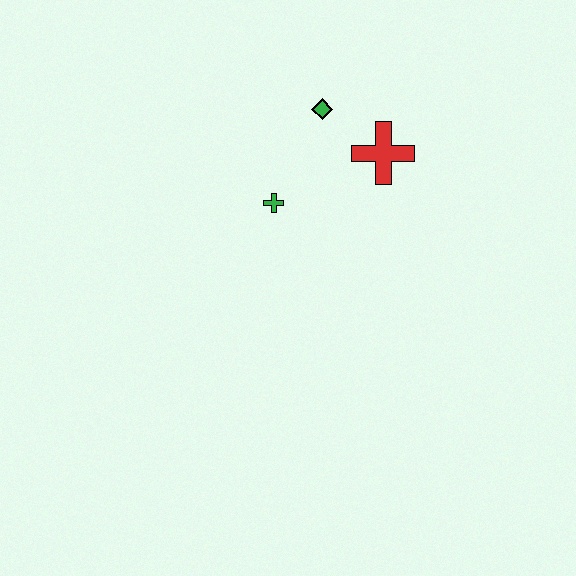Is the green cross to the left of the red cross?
Yes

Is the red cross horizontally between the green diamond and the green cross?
No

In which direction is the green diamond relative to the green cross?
The green diamond is above the green cross.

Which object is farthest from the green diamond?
The green cross is farthest from the green diamond.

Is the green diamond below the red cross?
No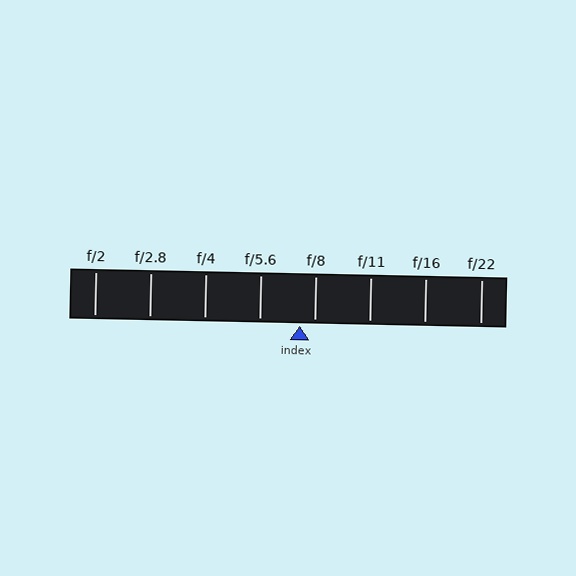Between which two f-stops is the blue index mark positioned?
The index mark is between f/5.6 and f/8.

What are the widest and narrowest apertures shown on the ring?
The widest aperture shown is f/2 and the narrowest is f/22.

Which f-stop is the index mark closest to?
The index mark is closest to f/8.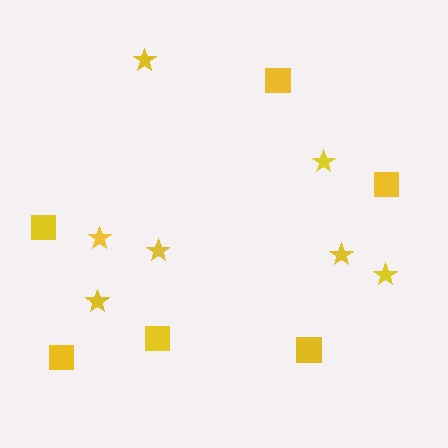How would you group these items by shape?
There are 2 groups: one group of stars (7) and one group of squares (6).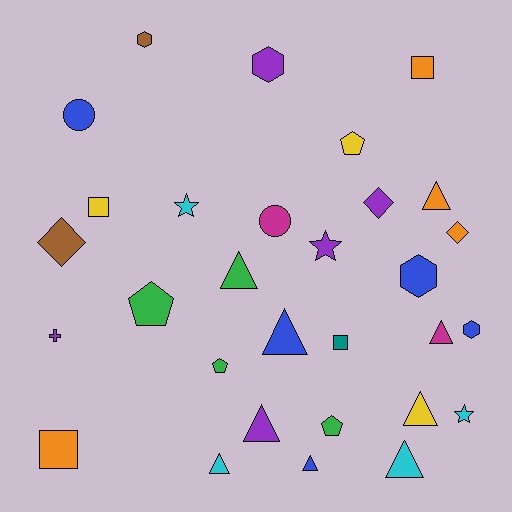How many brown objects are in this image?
There are 2 brown objects.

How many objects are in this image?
There are 30 objects.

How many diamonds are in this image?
There are 3 diamonds.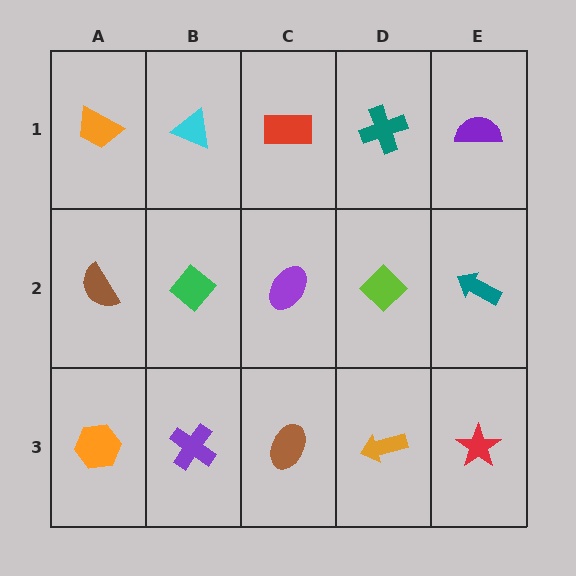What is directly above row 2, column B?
A cyan triangle.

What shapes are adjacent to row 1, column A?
A brown semicircle (row 2, column A), a cyan triangle (row 1, column B).